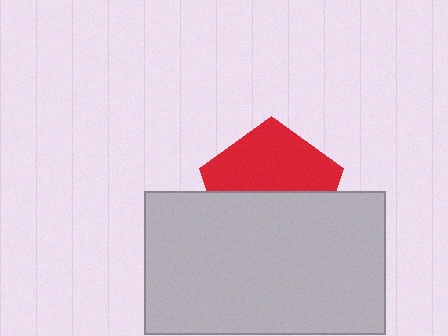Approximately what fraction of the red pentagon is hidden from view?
Roughly 49% of the red pentagon is hidden behind the light gray rectangle.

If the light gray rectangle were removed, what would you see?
You would see the complete red pentagon.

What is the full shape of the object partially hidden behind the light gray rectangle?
The partially hidden object is a red pentagon.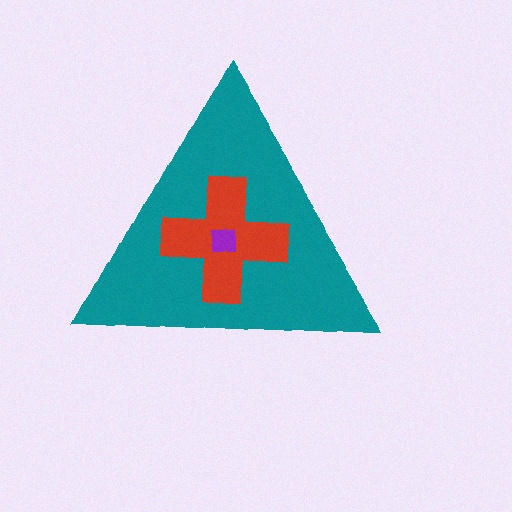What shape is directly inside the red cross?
The purple square.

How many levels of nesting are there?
3.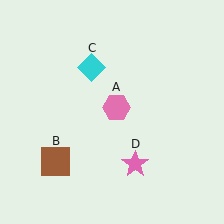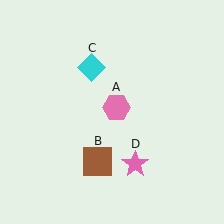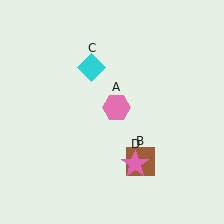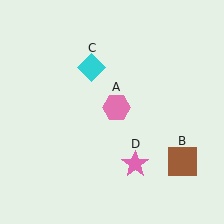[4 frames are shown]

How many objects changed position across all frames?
1 object changed position: brown square (object B).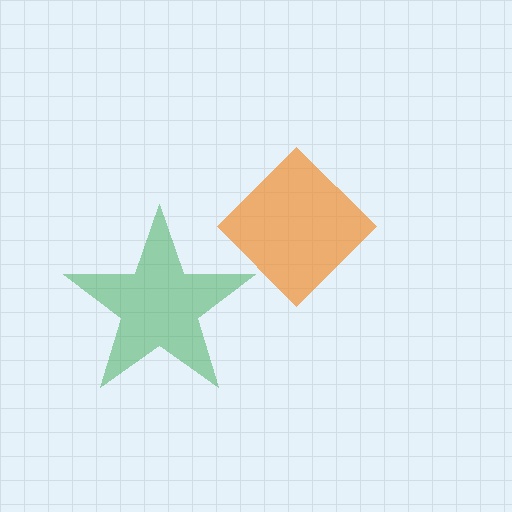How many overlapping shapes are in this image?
There are 2 overlapping shapes in the image.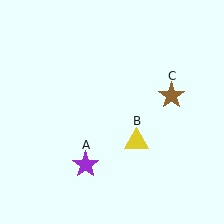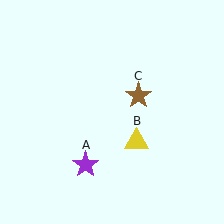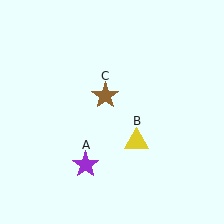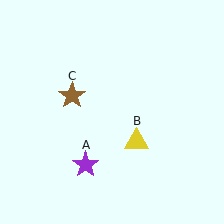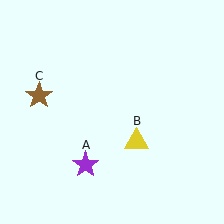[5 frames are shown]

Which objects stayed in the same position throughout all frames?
Purple star (object A) and yellow triangle (object B) remained stationary.